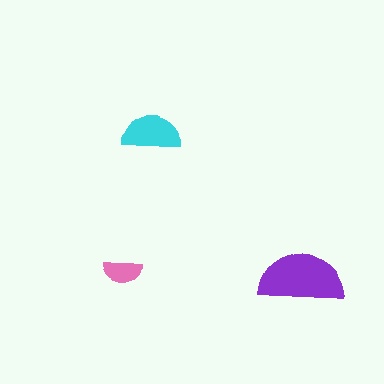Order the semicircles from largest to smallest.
the purple one, the cyan one, the pink one.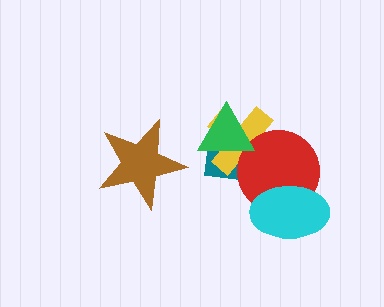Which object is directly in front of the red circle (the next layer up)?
The green triangle is directly in front of the red circle.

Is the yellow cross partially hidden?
Yes, it is partially covered by another shape.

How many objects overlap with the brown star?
0 objects overlap with the brown star.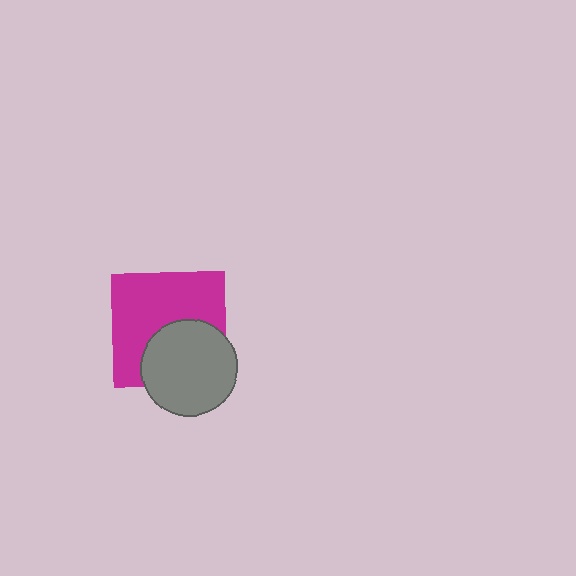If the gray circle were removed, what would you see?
You would see the complete magenta square.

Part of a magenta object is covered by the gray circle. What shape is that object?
It is a square.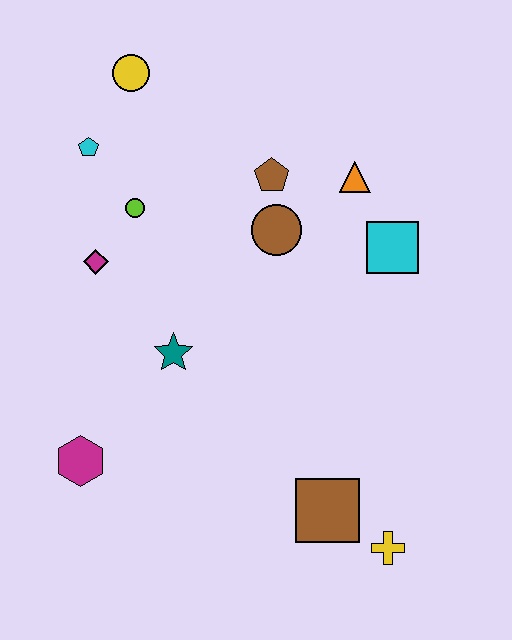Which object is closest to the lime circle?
The magenta diamond is closest to the lime circle.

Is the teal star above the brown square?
Yes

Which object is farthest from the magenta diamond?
The yellow cross is farthest from the magenta diamond.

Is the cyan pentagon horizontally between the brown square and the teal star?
No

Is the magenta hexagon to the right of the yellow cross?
No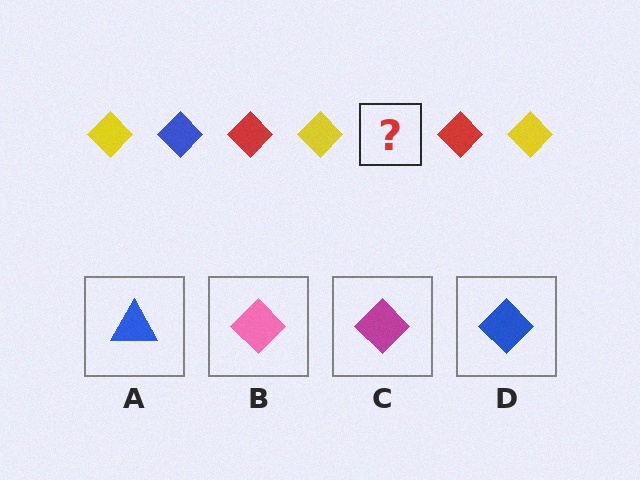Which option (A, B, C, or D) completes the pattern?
D.